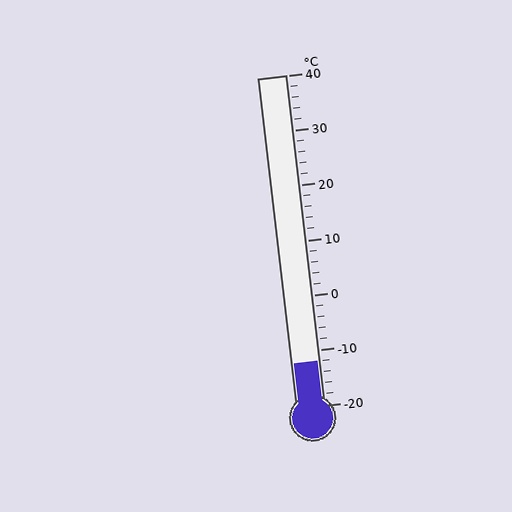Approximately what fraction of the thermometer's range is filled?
The thermometer is filled to approximately 15% of its range.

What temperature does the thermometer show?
The thermometer shows approximately -12°C.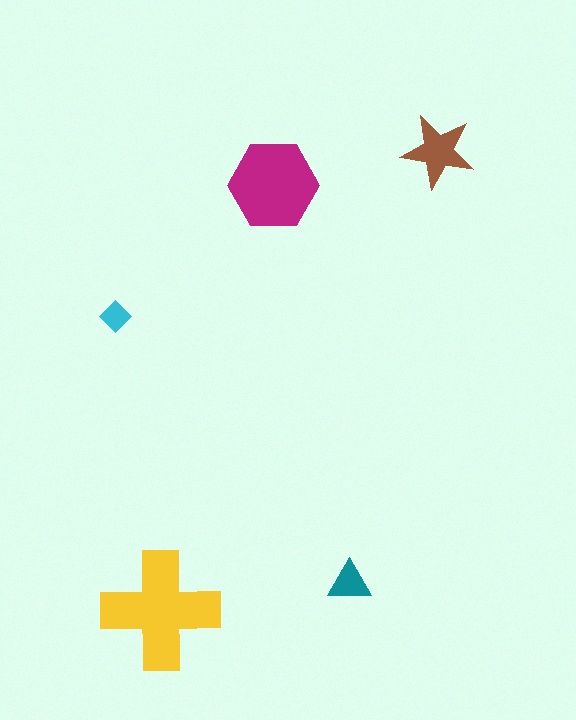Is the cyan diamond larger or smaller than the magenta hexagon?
Smaller.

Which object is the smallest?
The cyan diamond.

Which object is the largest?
The yellow cross.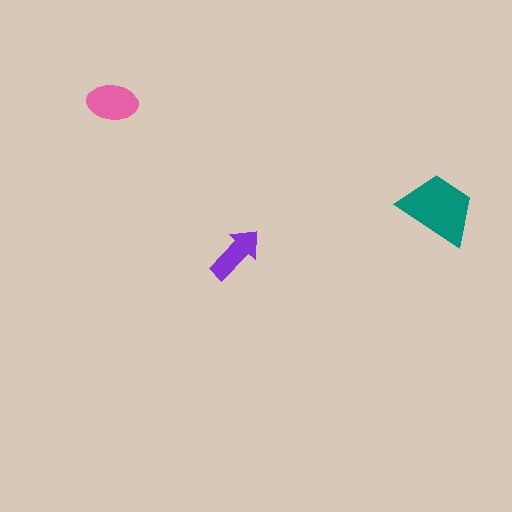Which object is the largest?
The teal trapezoid.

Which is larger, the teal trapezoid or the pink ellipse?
The teal trapezoid.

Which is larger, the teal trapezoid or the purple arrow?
The teal trapezoid.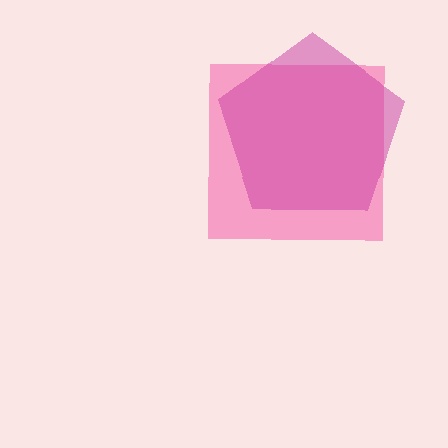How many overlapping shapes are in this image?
There are 2 overlapping shapes in the image.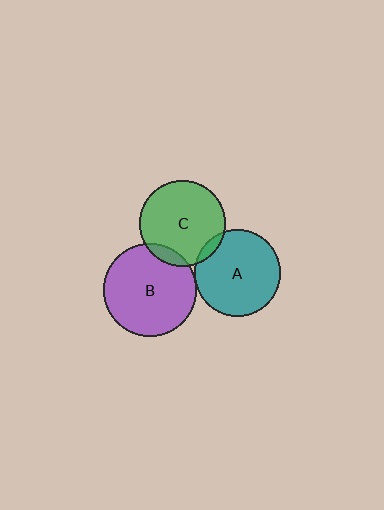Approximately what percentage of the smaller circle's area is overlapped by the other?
Approximately 5%.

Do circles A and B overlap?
Yes.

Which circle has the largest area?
Circle B (purple).